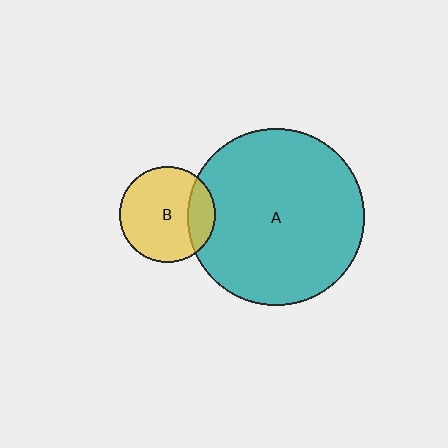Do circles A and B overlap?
Yes.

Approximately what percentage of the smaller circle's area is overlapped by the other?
Approximately 20%.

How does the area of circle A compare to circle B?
Approximately 3.4 times.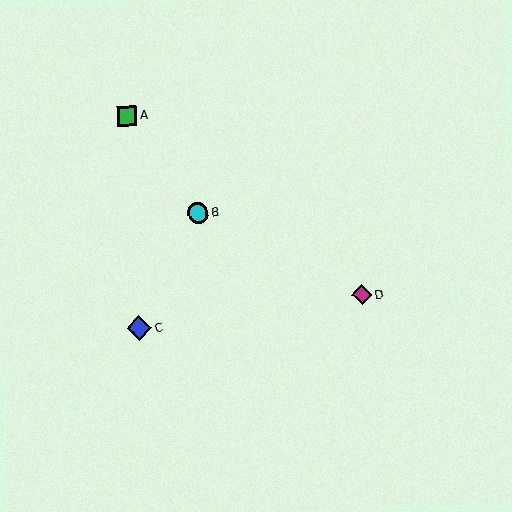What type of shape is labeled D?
Shape D is a magenta diamond.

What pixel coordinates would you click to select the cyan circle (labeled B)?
Click at (198, 213) to select the cyan circle B.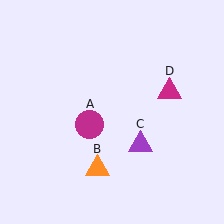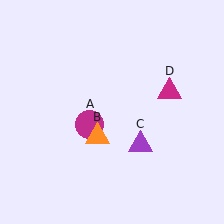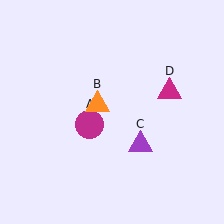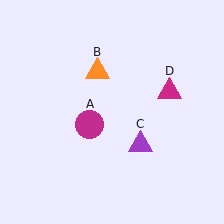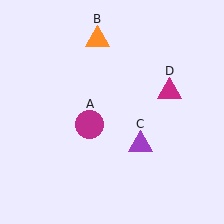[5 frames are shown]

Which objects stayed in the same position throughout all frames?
Magenta circle (object A) and purple triangle (object C) and magenta triangle (object D) remained stationary.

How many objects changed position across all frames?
1 object changed position: orange triangle (object B).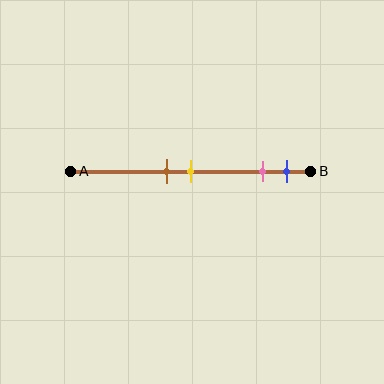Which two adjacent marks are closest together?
The brown and yellow marks are the closest adjacent pair.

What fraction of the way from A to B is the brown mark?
The brown mark is approximately 40% (0.4) of the way from A to B.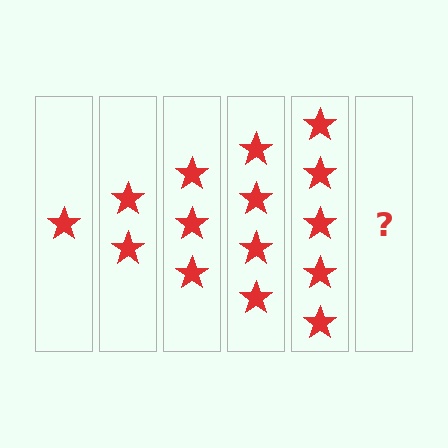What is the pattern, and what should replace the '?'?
The pattern is that each step adds one more star. The '?' should be 6 stars.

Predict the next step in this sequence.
The next step is 6 stars.